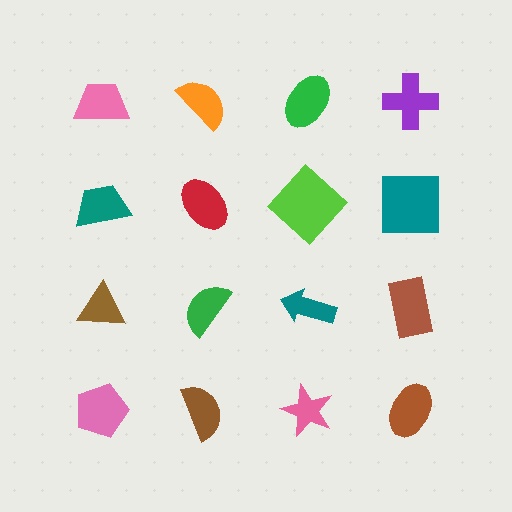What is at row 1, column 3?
A green ellipse.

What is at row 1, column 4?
A purple cross.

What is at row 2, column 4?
A teal square.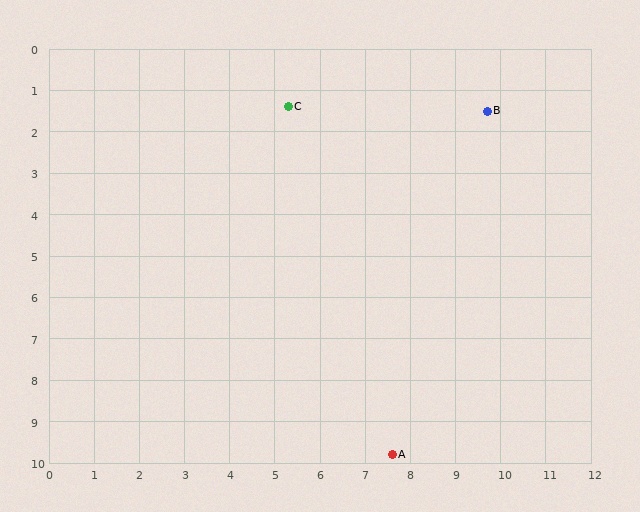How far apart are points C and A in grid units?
Points C and A are about 8.7 grid units apart.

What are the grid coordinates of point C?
Point C is at approximately (5.3, 1.4).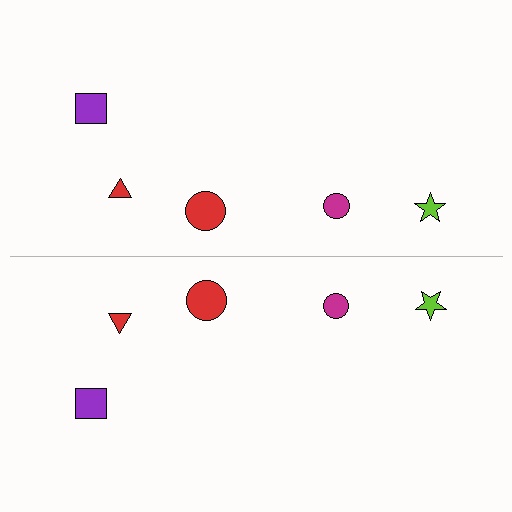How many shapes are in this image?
There are 10 shapes in this image.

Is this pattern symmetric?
Yes, this pattern has bilateral (reflection) symmetry.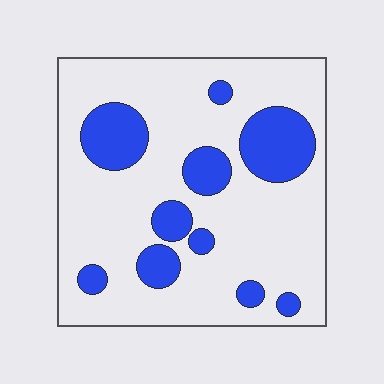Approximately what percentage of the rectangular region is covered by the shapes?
Approximately 20%.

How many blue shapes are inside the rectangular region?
10.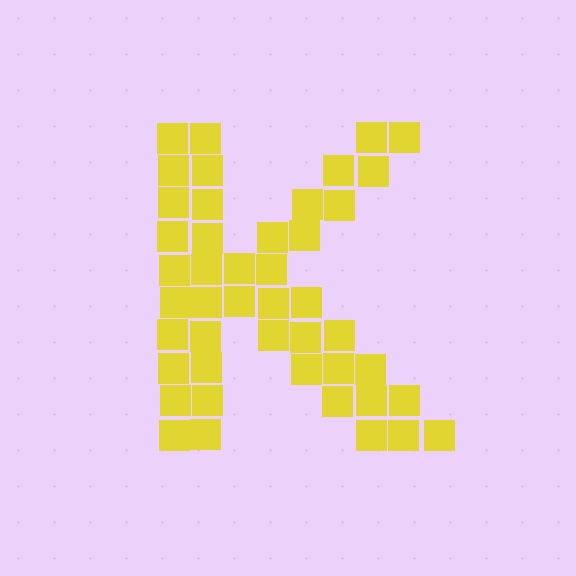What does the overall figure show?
The overall figure shows the letter K.